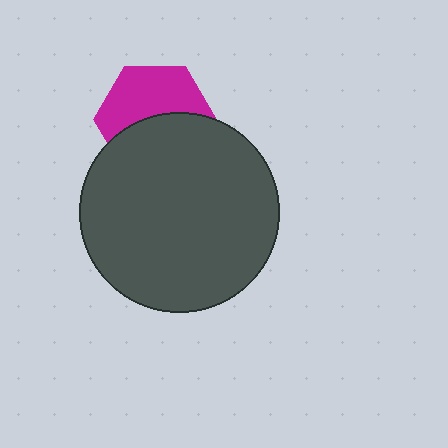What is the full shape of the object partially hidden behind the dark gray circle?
The partially hidden object is a magenta hexagon.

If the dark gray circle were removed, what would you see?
You would see the complete magenta hexagon.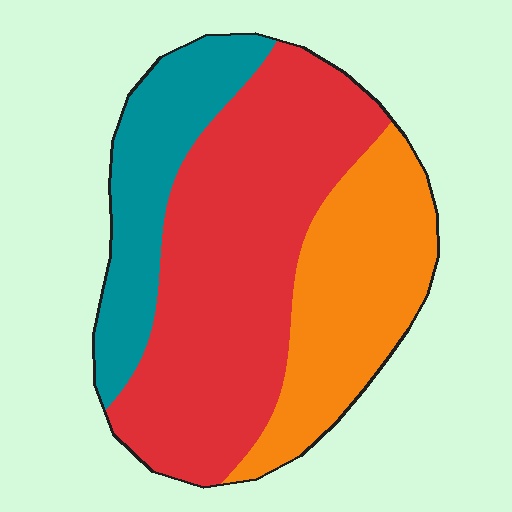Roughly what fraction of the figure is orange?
Orange covers roughly 30% of the figure.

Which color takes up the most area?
Red, at roughly 50%.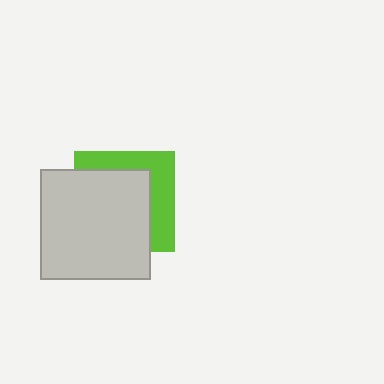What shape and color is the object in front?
The object in front is a light gray square.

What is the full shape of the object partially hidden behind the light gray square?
The partially hidden object is a lime square.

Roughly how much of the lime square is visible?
A small part of it is visible (roughly 37%).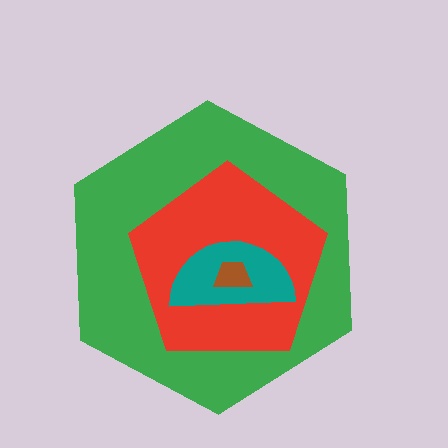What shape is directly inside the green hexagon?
The red pentagon.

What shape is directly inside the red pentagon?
The teal semicircle.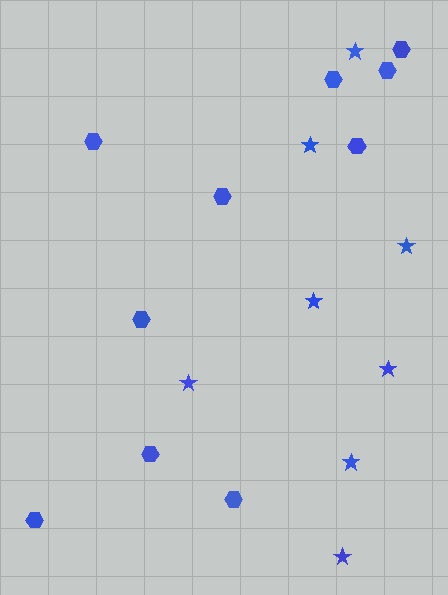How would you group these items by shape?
There are 2 groups: one group of stars (8) and one group of hexagons (10).